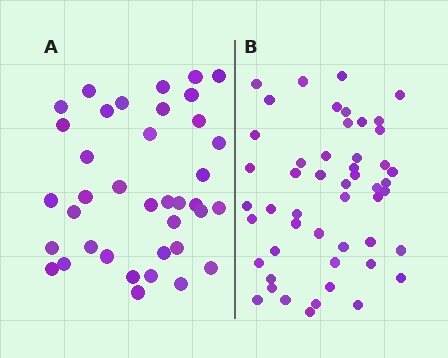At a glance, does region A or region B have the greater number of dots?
Region B (the right region) has more dots.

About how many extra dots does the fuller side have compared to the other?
Region B has roughly 12 or so more dots than region A.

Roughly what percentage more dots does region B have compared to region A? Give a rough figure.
About 30% more.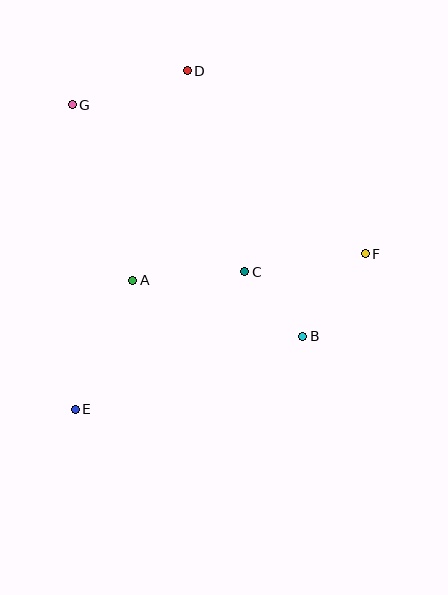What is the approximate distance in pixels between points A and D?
The distance between A and D is approximately 216 pixels.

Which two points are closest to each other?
Points B and C are closest to each other.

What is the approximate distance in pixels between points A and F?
The distance between A and F is approximately 234 pixels.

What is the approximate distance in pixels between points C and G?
The distance between C and G is approximately 240 pixels.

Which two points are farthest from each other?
Points D and E are farthest from each other.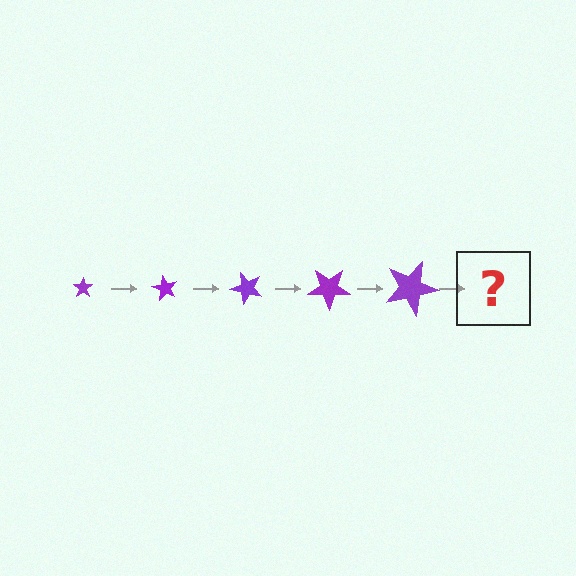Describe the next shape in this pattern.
It should be a star, larger than the previous one and rotated 300 degrees from the start.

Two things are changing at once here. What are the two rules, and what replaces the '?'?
The two rules are that the star grows larger each step and it rotates 60 degrees each step. The '?' should be a star, larger than the previous one and rotated 300 degrees from the start.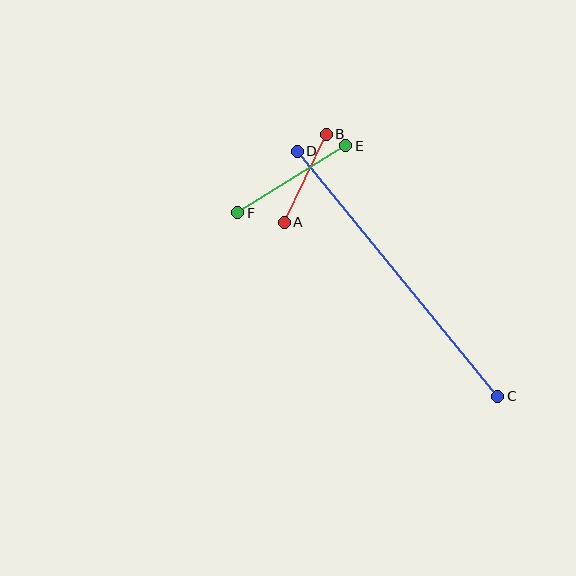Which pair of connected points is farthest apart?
Points C and D are farthest apart.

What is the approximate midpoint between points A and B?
The midpoint is at approximately (305, 178) pixels.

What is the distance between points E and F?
The distance is approximately 127 pixels.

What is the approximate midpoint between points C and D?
The midpoint is at approximately (398, 274) pixels.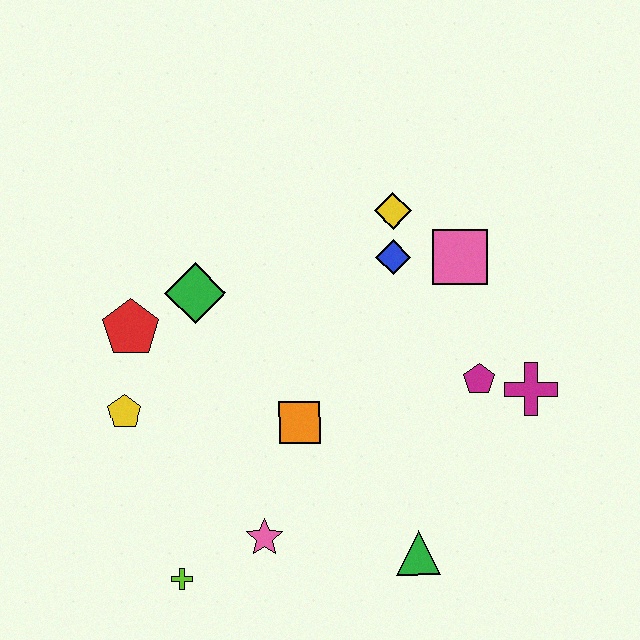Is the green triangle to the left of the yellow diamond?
No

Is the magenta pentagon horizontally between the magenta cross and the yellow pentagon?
Yes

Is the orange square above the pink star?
Yes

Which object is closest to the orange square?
The pink star is closest to the orange square.